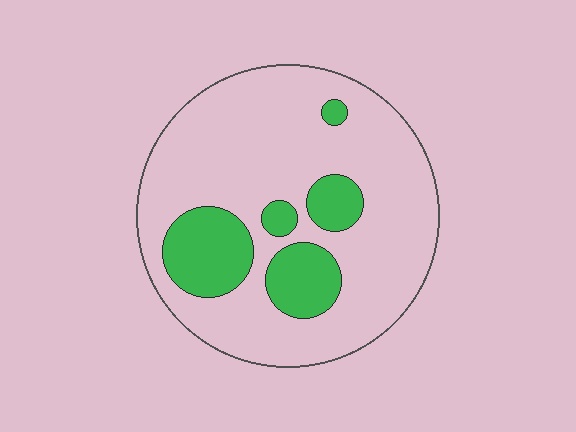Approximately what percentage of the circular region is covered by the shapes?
Approximately 20%.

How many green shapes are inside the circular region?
5.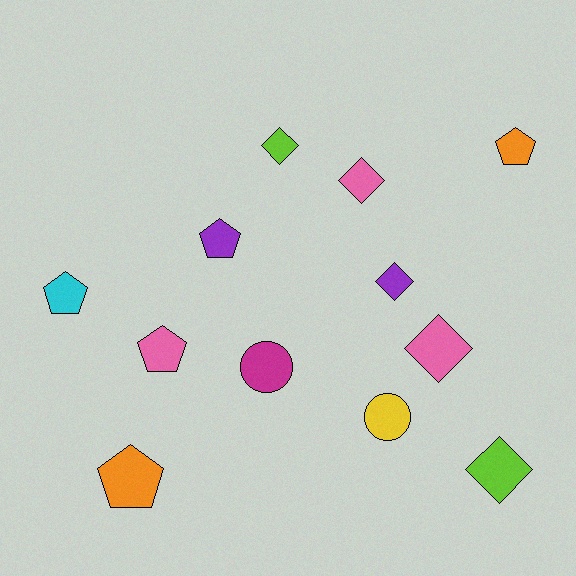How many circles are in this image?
There are 2 circles.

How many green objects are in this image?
There are no green objects.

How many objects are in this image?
There are 12 objects.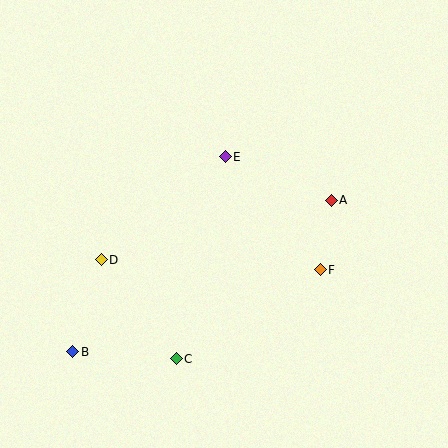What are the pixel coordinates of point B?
Point B is at (73, 352).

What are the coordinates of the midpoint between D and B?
The midpoint between D and B is at (87, 306).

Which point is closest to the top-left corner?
Point E is closest to the top-left corner.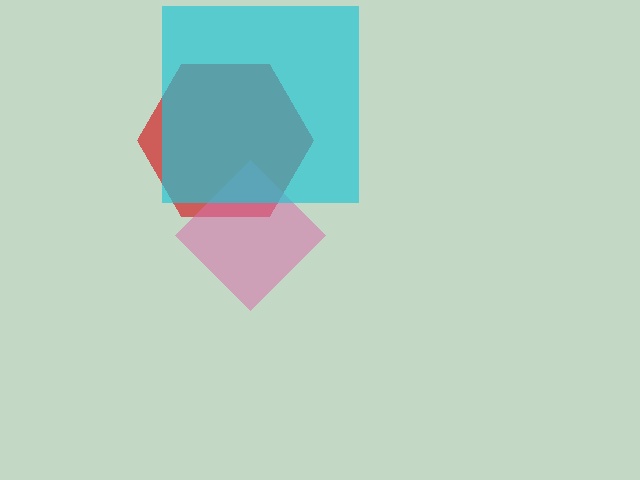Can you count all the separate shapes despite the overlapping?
Yes, there are 3 separate shapes.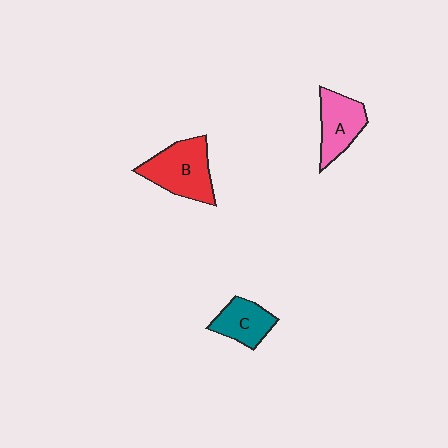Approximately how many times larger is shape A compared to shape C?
Approximately 1.2 times.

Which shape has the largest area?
Shape B (red).